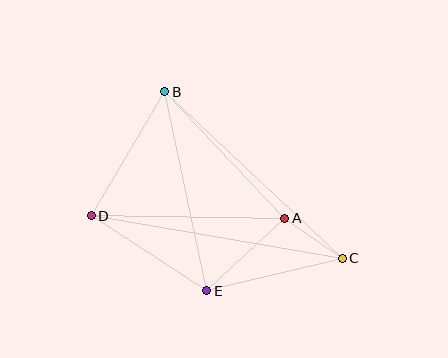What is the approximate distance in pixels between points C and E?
The distance between C and E is approximately 139 pixels.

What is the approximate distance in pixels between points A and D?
The distance between A and D is approximately 193 pixels.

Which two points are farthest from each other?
Points C and D are farthest from each other.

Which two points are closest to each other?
Points A and C are closest to each other.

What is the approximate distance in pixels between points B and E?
The distance between B and E is approximately 203 pixels.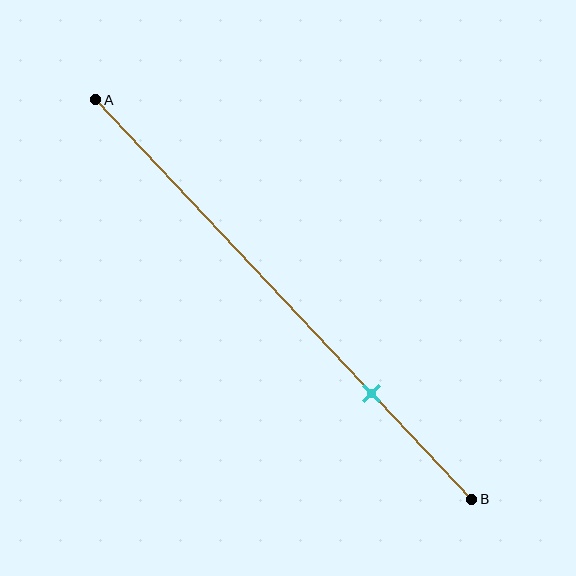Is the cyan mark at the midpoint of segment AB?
No, the mark is at about 75% from A, not at the 50% midpoint.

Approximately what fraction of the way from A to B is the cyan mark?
The cyan mark is approximately 75% of the way from A to B.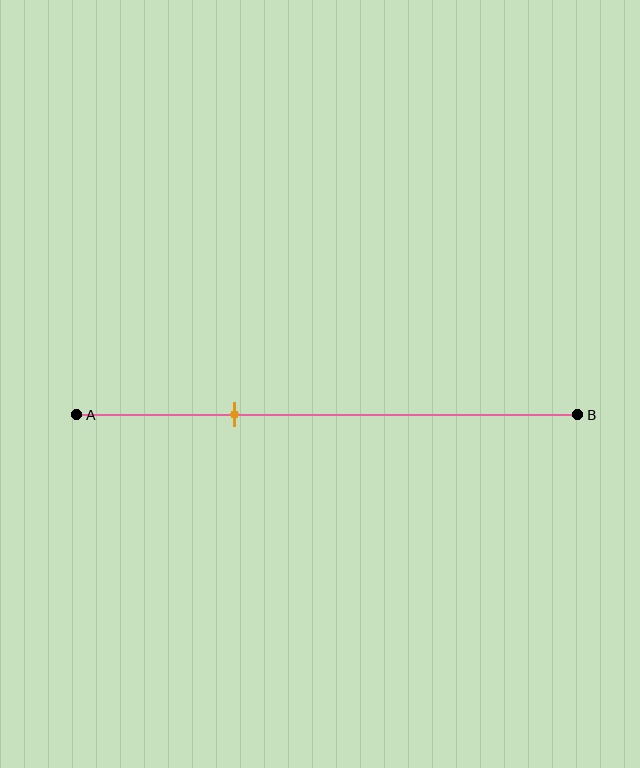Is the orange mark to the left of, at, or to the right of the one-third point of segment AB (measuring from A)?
The orange mark is approximately at the one-third point of segment AB.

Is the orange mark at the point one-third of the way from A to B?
Yes, the mark is approximately at the one-third point.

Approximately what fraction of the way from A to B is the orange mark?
The orange mark is approximately 30% of the way from A to B.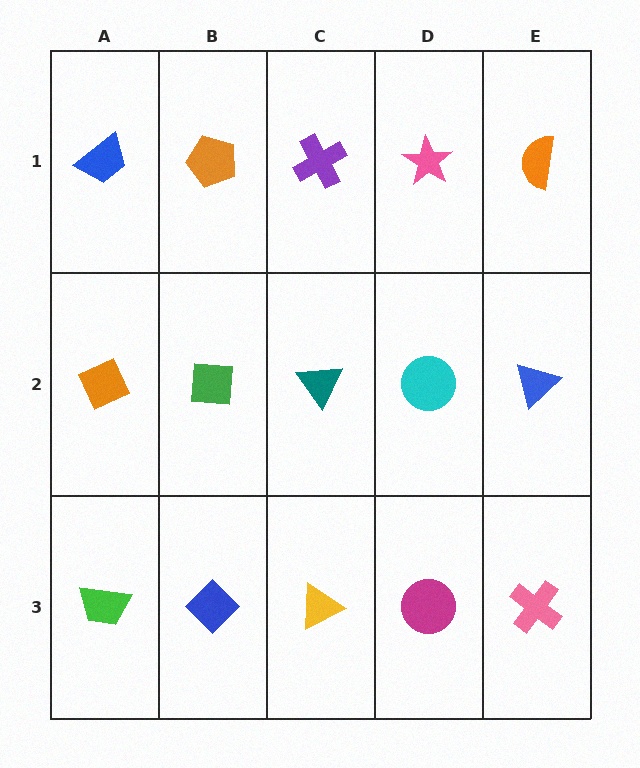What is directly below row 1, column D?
A cyan circle.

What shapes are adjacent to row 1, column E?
A blue triangle (row 2, column E), a pink star (row 1, column D).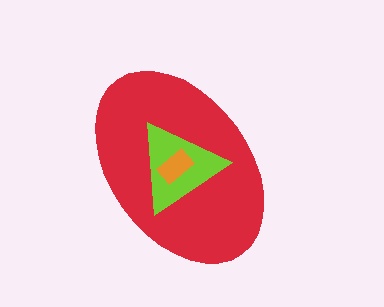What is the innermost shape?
The orange rectangle.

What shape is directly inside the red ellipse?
The lime triangle.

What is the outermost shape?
The red ellipse.